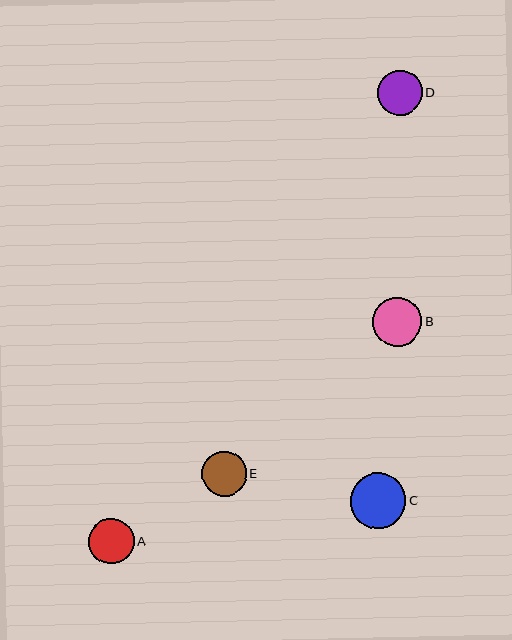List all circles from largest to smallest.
From largest to smallest: C, B, A, D, E.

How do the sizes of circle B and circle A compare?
Circle B and circle A are approximately the same size.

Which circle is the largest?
Circle C is the largest with a size of approximately 55 pixels.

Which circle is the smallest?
Circle E is the smallest with a size of approximately 45 pixels.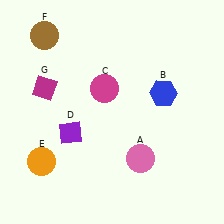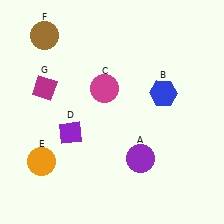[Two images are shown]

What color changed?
The circle (A) changed from pink in Image 1 to purple in Image 2.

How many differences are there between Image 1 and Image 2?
There is 1 difference between the two images.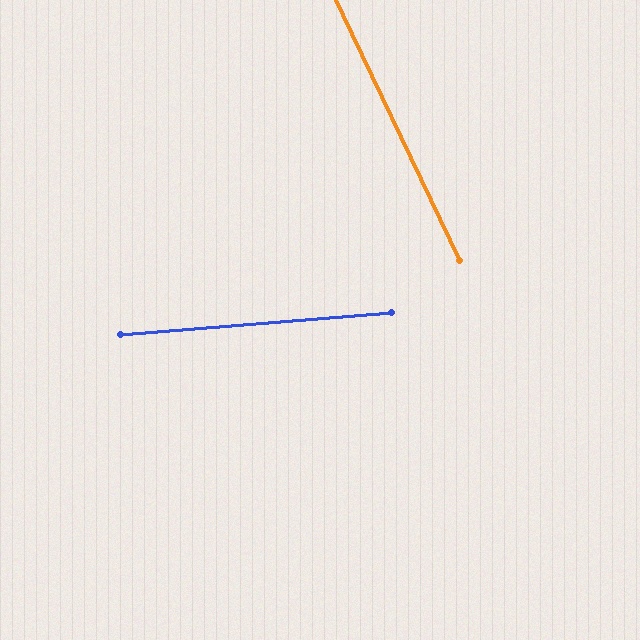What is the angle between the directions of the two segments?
Approximately 69 degrees.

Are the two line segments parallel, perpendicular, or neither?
Neither parallel nor perpendicular — they differ by about 69°.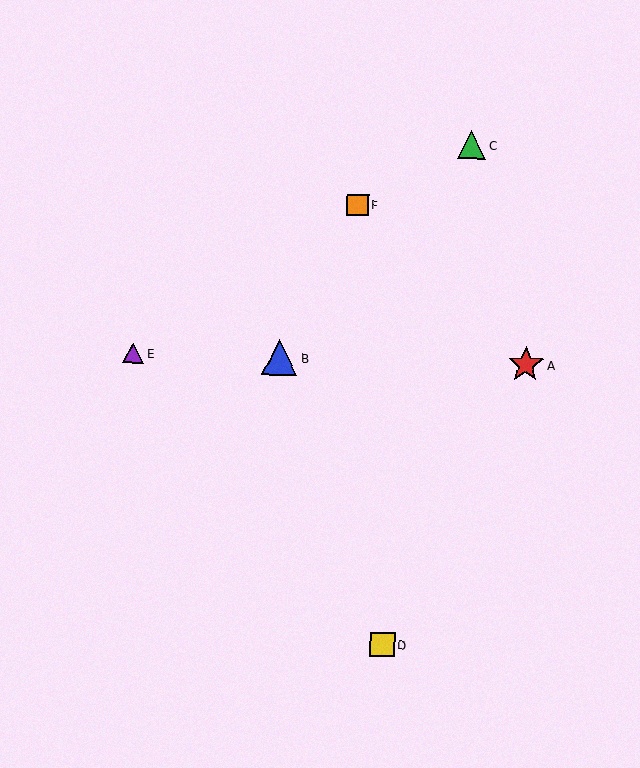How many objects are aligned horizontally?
3 objects (A, B, E) are aligned horizontally.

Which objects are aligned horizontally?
Objects A, B, E are aligned horizontally.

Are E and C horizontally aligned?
No, E is at y≈353 and C is at y≈145.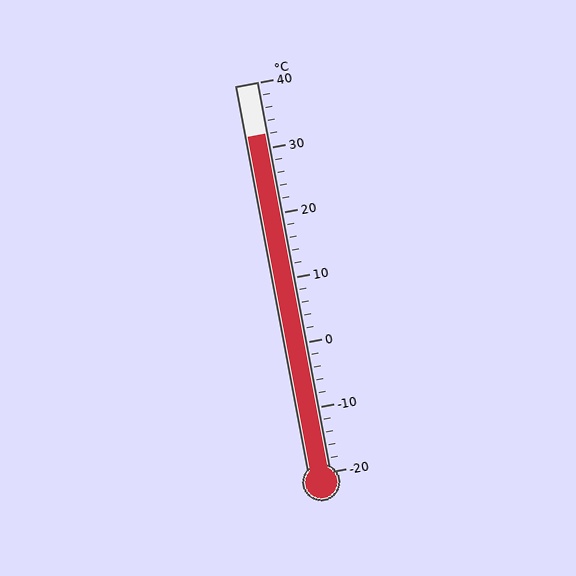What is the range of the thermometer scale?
The thermometer scale ranges from -20°C to 40°C.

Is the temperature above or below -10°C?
The temperature is above -10°C.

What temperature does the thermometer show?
The thermometer shows approximately 32°C.